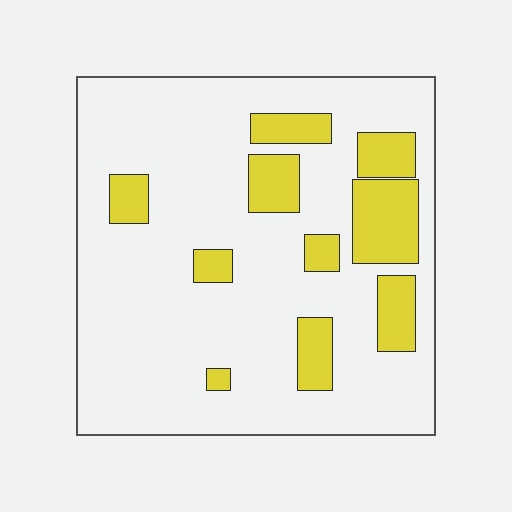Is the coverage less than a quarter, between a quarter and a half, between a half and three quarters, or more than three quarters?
Less than a quarter.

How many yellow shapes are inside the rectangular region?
10.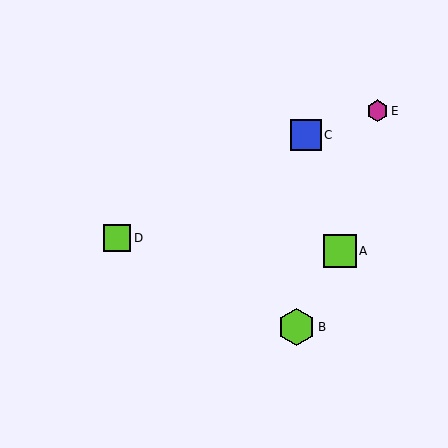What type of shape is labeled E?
Shape E is a magenta hexagon.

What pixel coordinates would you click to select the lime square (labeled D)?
Click at (117, 238) to select the lime square D.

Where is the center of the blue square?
The center of the blue square is at (306, 135).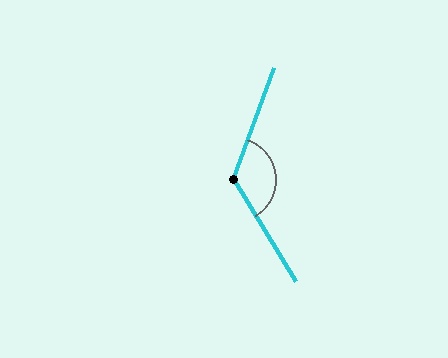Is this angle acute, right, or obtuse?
It is obtuse.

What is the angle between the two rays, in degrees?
Approximately 129 degrees.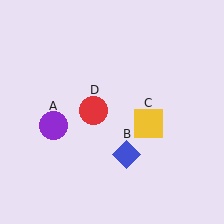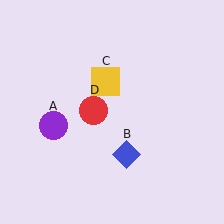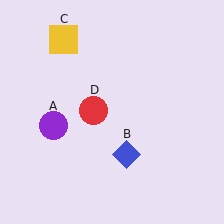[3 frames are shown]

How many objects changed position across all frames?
1 object changed position: yellow square (object C).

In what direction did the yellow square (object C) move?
The yellow square (object C) moved up and to the left.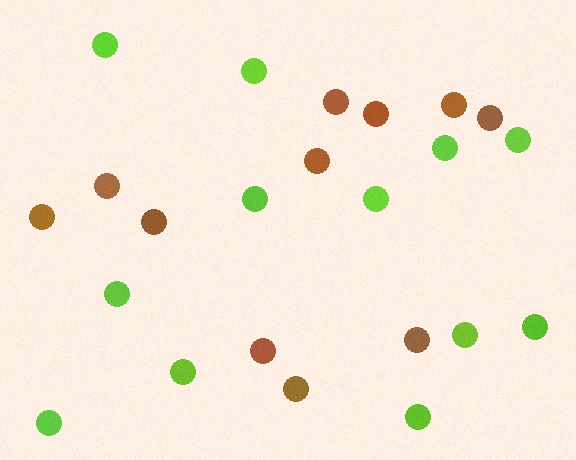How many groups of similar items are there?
There are 2 groups: one group of brown circles (11) and one group of lime circles (12).